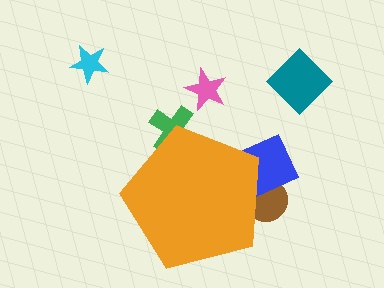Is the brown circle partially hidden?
Yes, the brown circle is partially hidden behind the orange pentagon.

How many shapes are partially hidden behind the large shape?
3 shapes are partially hidden.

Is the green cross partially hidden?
Yes, the green cross is partially hidden behind the orange pentagon.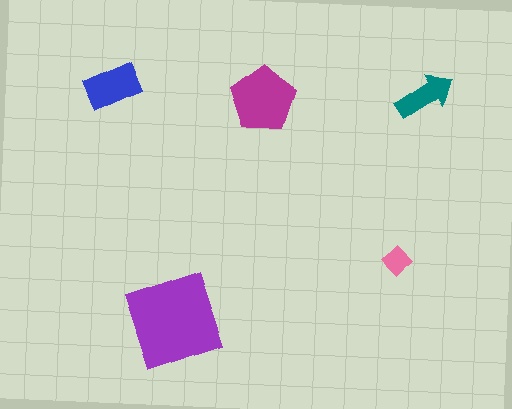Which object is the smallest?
The pink diamond.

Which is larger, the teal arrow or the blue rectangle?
The blue rectangle.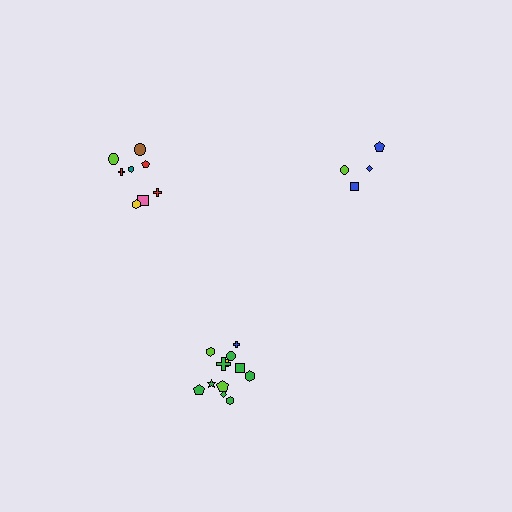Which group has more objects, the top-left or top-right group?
The top-left group.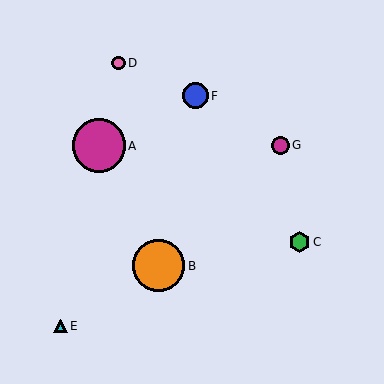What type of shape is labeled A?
Shape A is a magenta circle.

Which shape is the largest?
The magenta circle (labeled A) is the largest.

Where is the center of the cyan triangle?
The center of the cyan triangle is at (60, 326).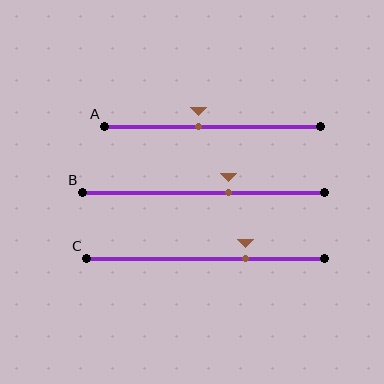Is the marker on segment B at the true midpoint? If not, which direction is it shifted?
No, the marker on segment B is shifted to the right by about 10% of the segment length.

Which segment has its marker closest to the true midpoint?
Segment A has its marker closest to the true midpoint.